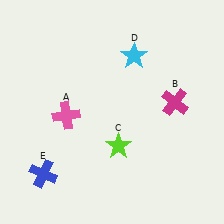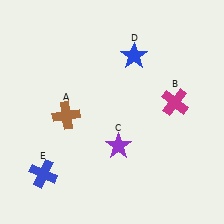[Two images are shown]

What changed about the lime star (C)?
In Image 1, C is lime. In Image 2, it changed to purple.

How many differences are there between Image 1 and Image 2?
There are 3 differences between the two images.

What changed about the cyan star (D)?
In Image 1, D is cyan. In Image 2, it changed to blue.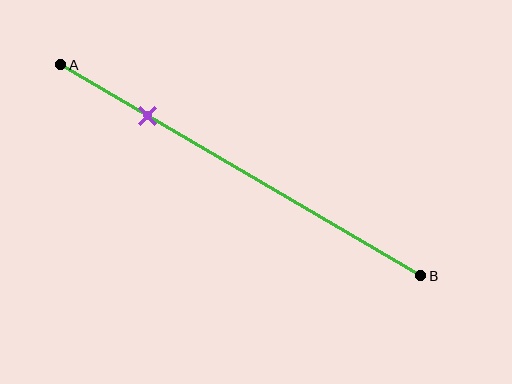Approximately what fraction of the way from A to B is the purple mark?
The purple mark is approximately 25% of the way from A to B.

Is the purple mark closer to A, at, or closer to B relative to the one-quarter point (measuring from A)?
The purple mark is approximately at the one-quarter point of segment AB.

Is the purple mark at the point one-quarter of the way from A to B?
Yes, the mark is approximately at the one-quarter point.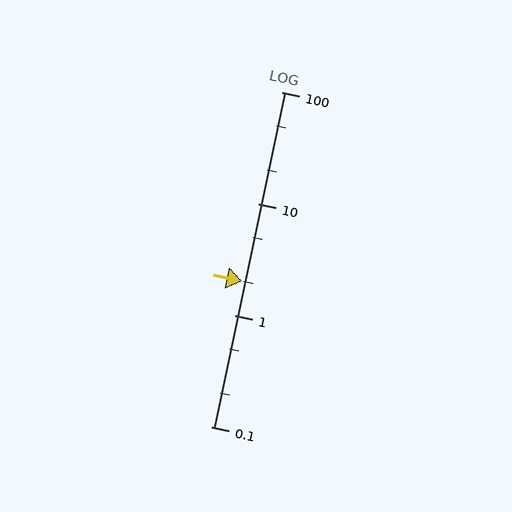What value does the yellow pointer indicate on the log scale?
The pointer indicates approximately 2.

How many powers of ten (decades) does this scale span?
The scale spans 3 decades, from 0.1 to 100.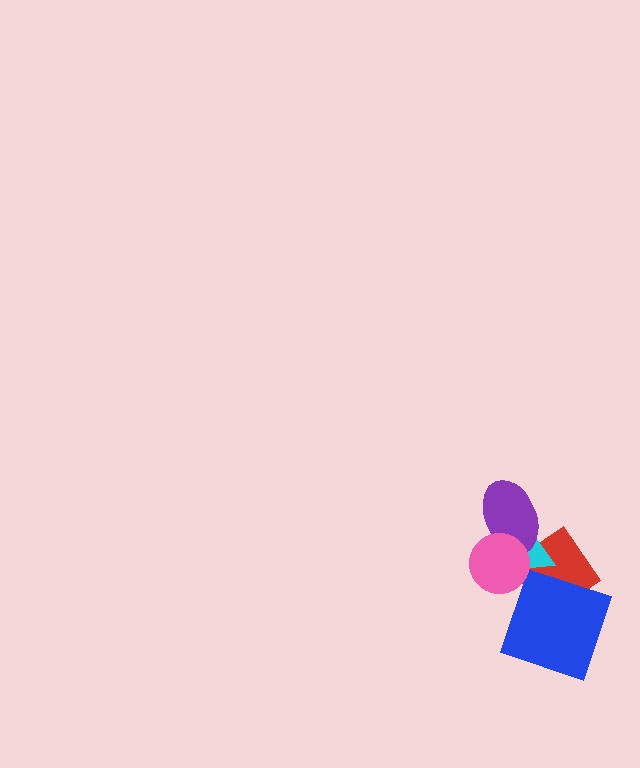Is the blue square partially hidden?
No, no other shape covers it.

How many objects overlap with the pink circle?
3 objects overlap with the pink circle.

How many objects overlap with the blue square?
1 object overlaps with the blue square.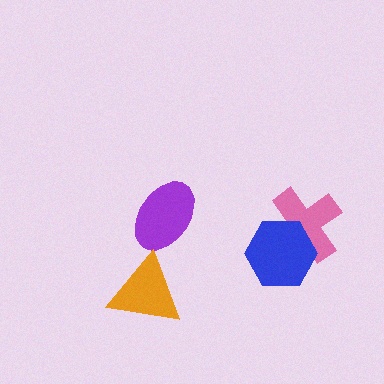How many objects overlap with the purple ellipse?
0 objects overlap with the purple ellipse.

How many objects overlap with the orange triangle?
0 objects overlap with the orange triangle.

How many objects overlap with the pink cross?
1 object overlaps with the pink cross.